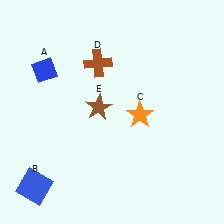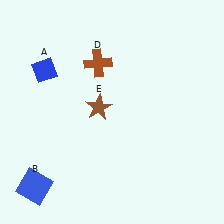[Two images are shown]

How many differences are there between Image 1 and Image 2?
There is 1 difference between the two images.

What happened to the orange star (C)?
The orange star (C) was removed in Image 2. It was in the bottom-right area of Image 1.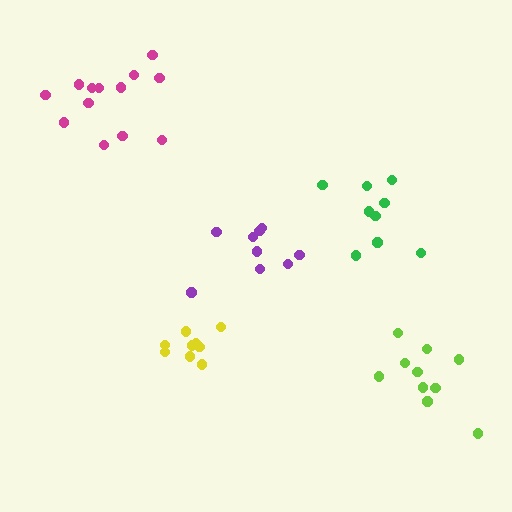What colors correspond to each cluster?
The clusters are colored: yellow, magenta, lime, purple, green.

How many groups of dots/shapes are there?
There are 5 groups.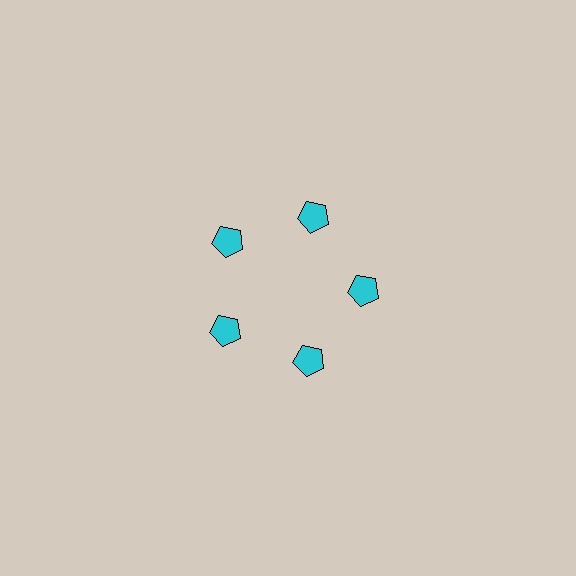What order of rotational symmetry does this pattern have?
This pattern has 5-fold rotational symmetry.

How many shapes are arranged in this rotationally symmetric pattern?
There are 5 shapes, arranged in 5 groups of 1.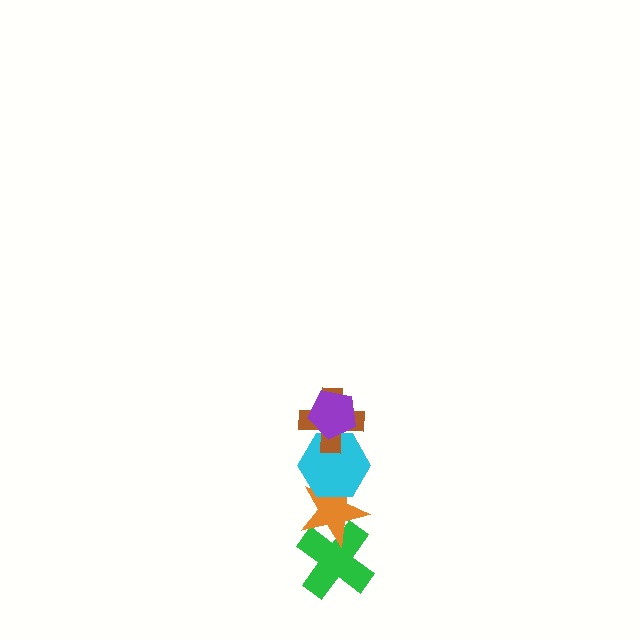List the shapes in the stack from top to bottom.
From top to bottom: the purple pentagon, the brown cross, the cyan hexagon, the orange star, the green cross.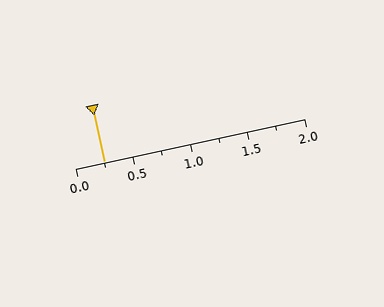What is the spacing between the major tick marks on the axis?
The major ticks are spaced 0.5 apart.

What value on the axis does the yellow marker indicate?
The marker indicates approximately 0.25.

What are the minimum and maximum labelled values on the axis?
The axis runs from 0.0 to 2.0.